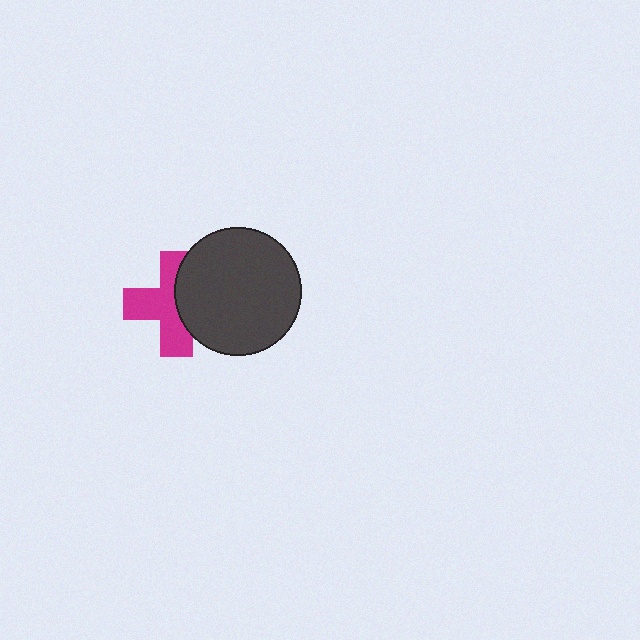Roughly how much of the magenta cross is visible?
About half of it is visible (roughly 60%).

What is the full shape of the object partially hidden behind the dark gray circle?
The partially hidden object is a magenta cross.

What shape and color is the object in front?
The object in front is a dark gray circle.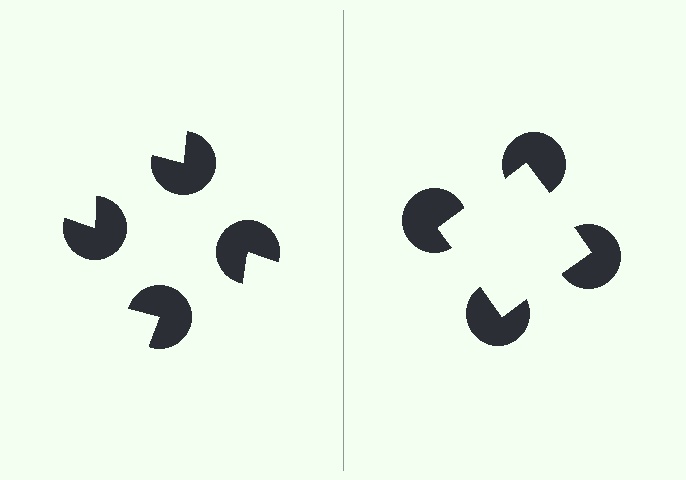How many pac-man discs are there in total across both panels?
8 — 4 on each side.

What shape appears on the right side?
An illusory square.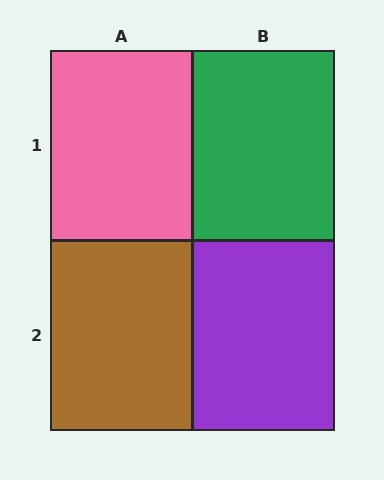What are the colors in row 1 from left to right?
Pink, green.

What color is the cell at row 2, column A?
Brown.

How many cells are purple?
1 cell is purple.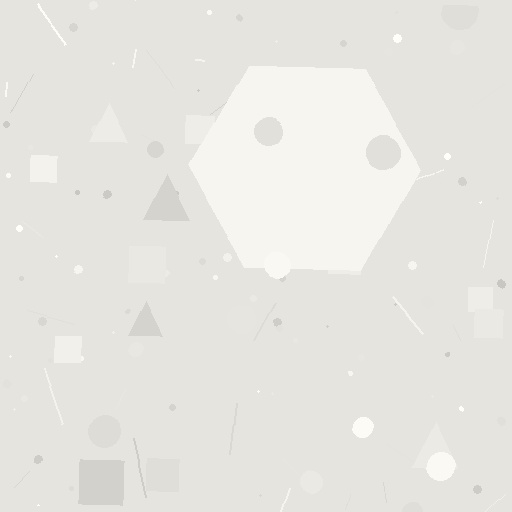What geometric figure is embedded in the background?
A hexagon is embedded in the background.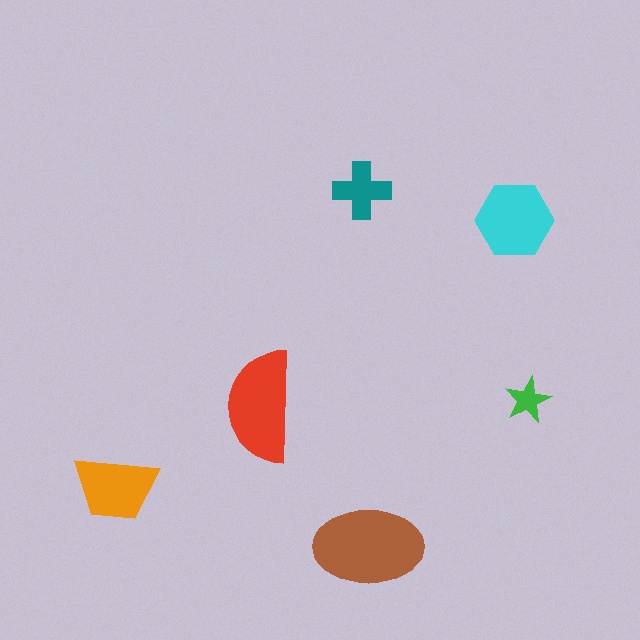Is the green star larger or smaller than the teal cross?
Smaller.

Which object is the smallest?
The green star.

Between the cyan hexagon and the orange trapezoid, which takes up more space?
The cyan hexagon.